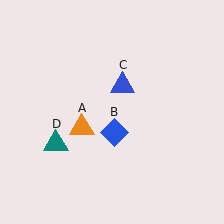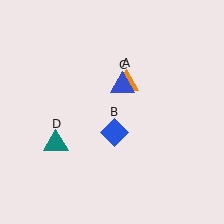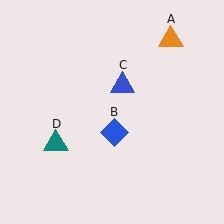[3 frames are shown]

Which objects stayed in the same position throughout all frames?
Blue diamond (object B) and blue triangle (object C) and teal triangle (object D) remained stationary.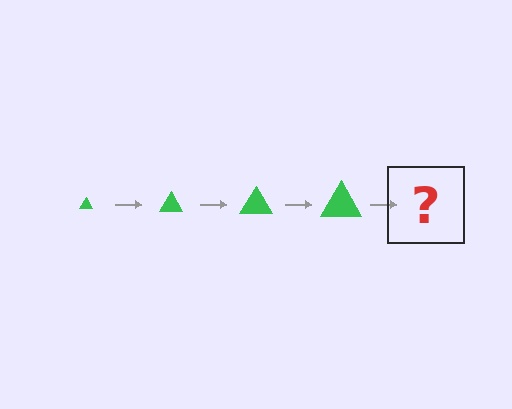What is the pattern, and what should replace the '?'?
The pattern is that the triangle gets progressively larger each step. The '?' should be a green triangle, larger than the previous one.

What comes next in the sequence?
The next element should be a green triangle, larger than the previous one.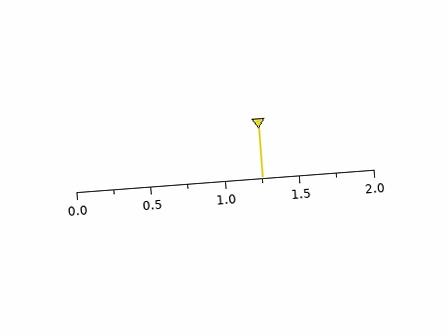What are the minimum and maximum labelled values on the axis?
The axis runs from 0.0 to 2.0.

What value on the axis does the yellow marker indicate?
The marker indicates approximately 1.25.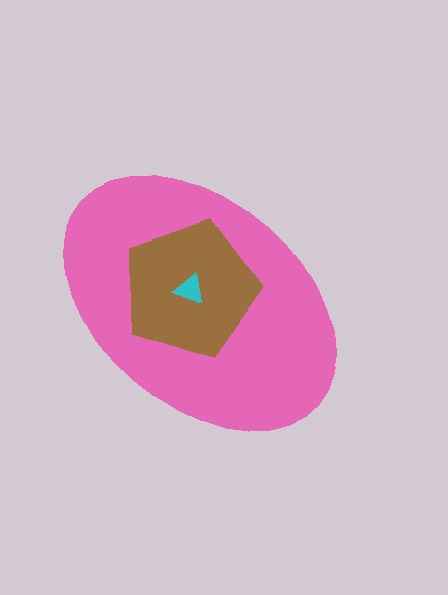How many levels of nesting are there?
3.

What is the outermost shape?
The pink ellipse.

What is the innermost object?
The cyan triangle.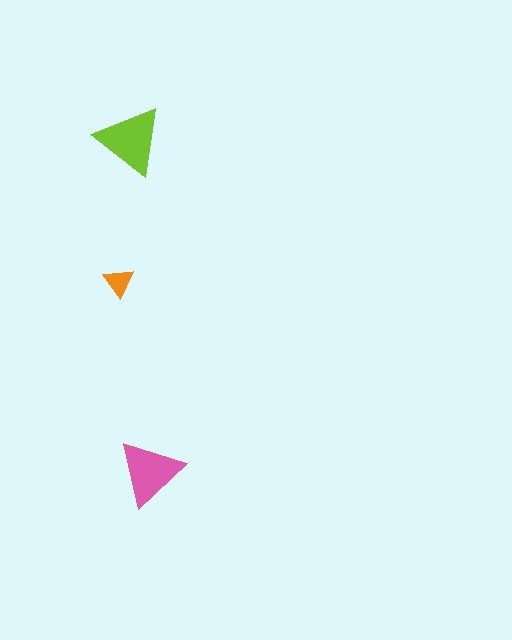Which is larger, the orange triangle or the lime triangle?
The lime one.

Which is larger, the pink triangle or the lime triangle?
The lime one.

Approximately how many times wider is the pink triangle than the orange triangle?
About 2 times wider.